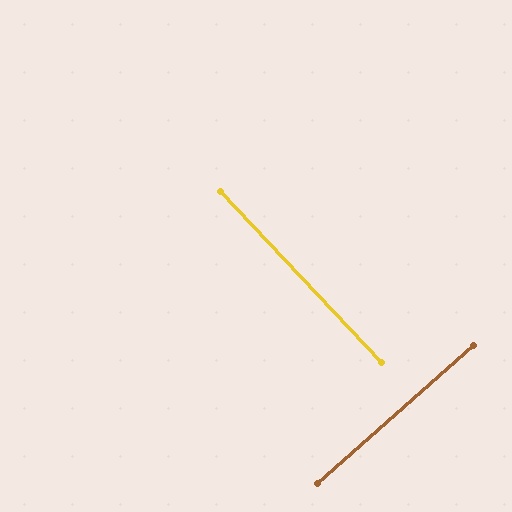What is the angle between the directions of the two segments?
Approximately 88 degrees.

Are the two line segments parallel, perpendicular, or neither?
Perpendicular — they meet at approximately 88°.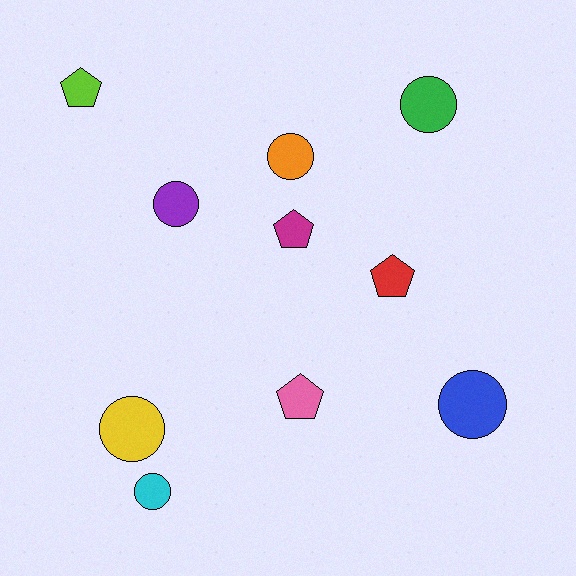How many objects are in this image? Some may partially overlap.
There are 10 objects.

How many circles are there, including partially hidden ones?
There are 6 circles.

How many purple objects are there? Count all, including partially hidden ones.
There is 1 purple object.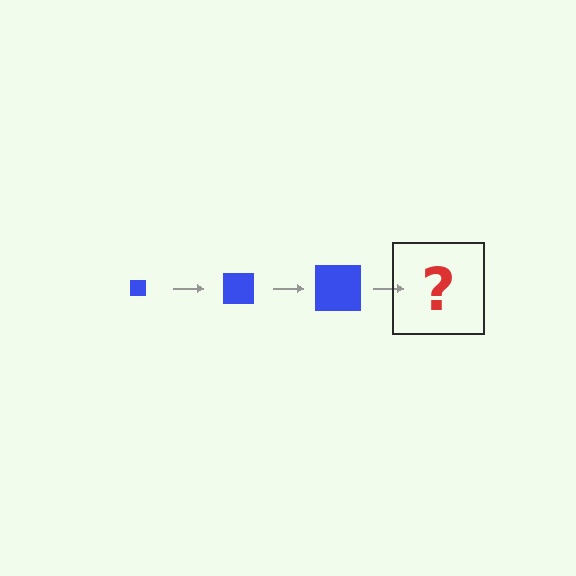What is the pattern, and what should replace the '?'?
The pattern is that the square gets progressively larger each step. The '?' should be a blue square, larger than the previous one.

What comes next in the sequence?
The next element should be a blue square, larger than the previous one.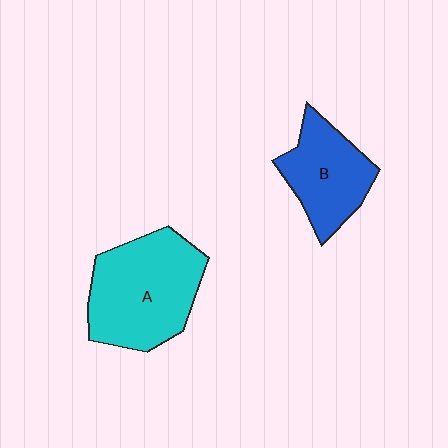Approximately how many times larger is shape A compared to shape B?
Approximately 1.5 times.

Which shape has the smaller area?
Shape B (blue).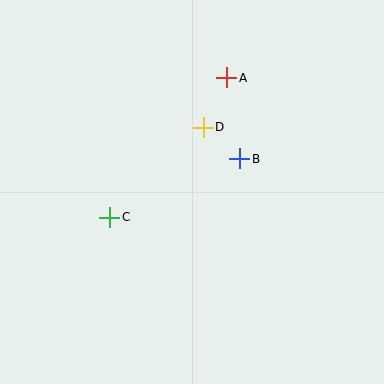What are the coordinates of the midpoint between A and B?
The midpoint between A and B is at (233, 118).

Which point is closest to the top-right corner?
Point A is closest to the top-right corner.